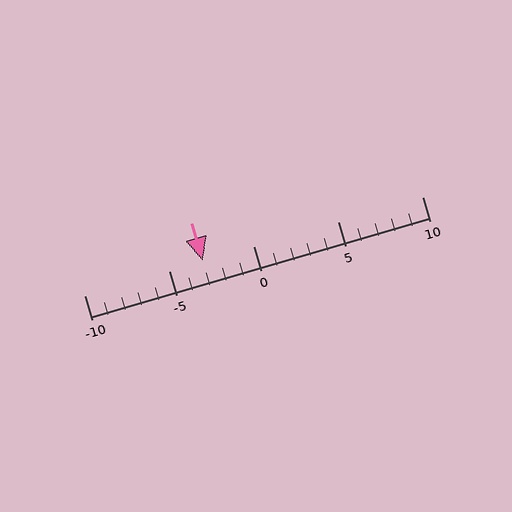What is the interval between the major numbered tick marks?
The major tick marks are spaced 5 units apart.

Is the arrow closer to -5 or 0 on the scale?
The arrow is closer to -5.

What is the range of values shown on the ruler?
The ruler shows values from -10 to 10.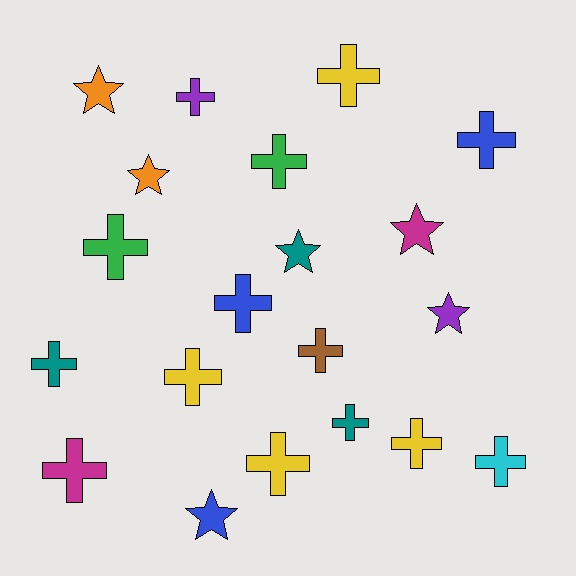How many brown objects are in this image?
There is 1 brown object.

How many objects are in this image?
There are 20 objects.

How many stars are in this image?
There are 6 stars.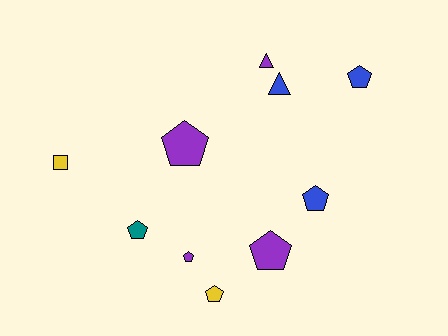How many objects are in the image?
There are 10 objects.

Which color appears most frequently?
Purple, with 4 objects.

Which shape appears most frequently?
Pentagon, with 7 objects.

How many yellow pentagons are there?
There is 1 yellow pentagon.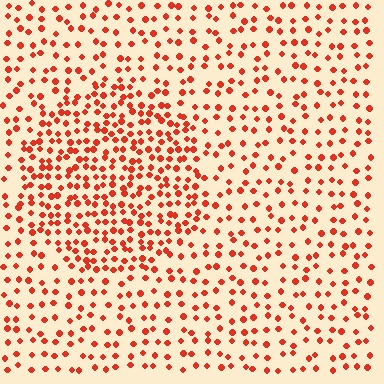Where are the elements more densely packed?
The elements are more densely packed inside the circle boundary.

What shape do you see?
I see a circle.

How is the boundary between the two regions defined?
The boundary is defined by a change in element density (approximately 1.9x ratio). All elements are the same color, size, and shape.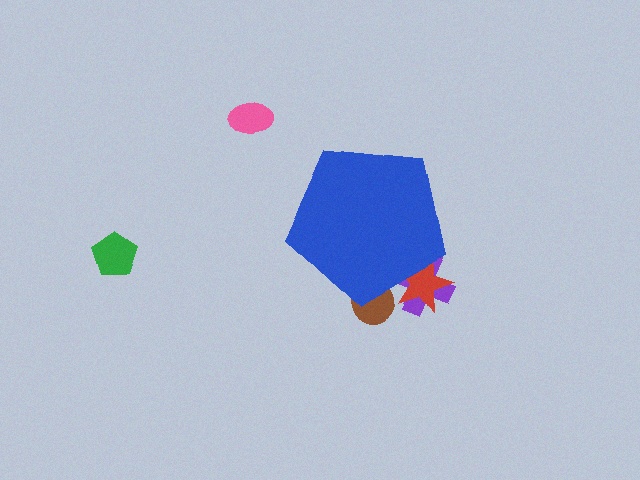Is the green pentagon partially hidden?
No, the green pentagon is fully visible.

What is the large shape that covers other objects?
A blue pentagon.